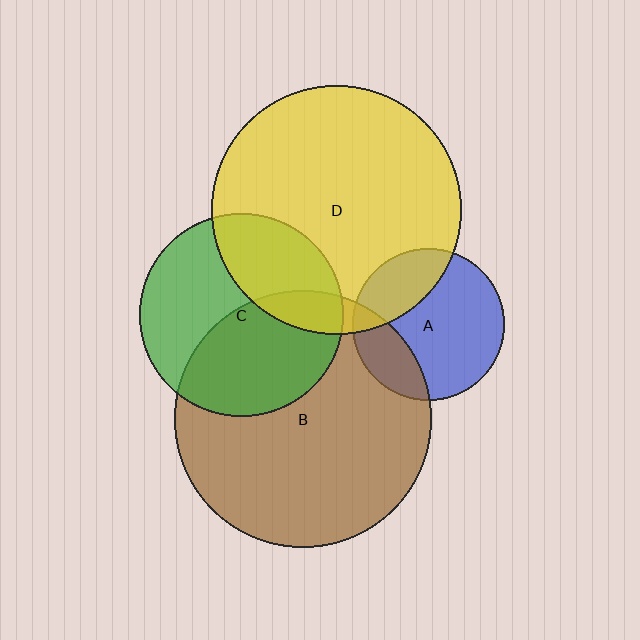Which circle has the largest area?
Circle B (brown).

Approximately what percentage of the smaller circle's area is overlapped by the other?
Approximately 20%.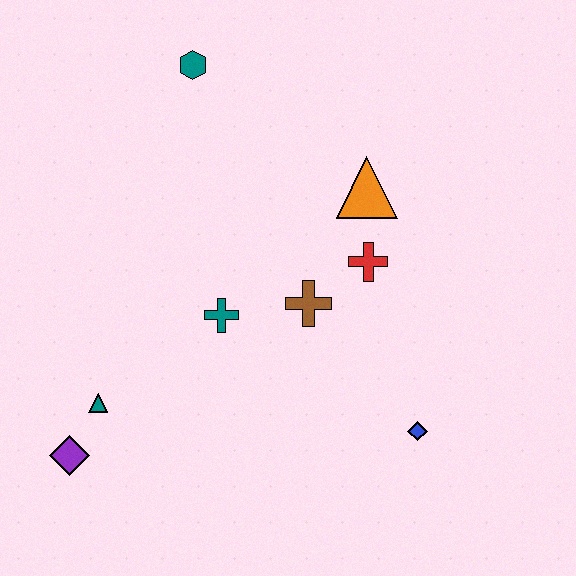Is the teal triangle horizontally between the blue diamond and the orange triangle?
No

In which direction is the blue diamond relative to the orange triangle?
The blue diamond is below the orange triangle.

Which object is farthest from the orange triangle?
The purple diamond is farthest from the orange triangle.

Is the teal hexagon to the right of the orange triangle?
No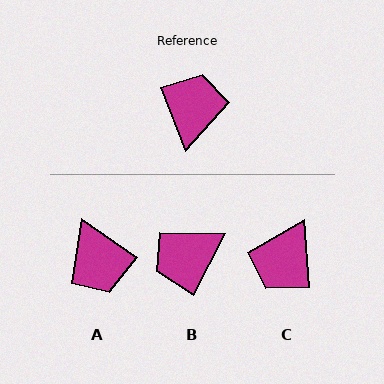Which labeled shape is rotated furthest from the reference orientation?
C, about 163 degrees away.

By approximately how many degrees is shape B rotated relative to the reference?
Approximately 131 degrees counter-clockwise.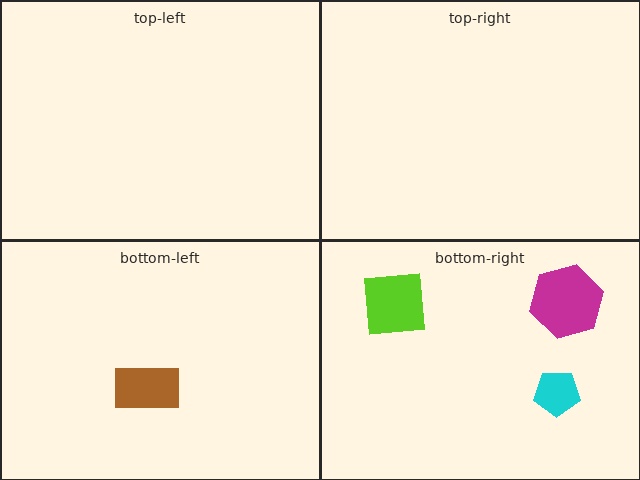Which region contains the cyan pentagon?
The bottom-right region.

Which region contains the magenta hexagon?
The bottom-right region.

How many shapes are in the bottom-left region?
1.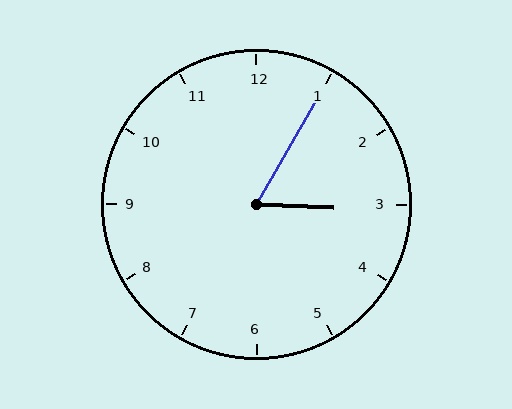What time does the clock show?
3:05.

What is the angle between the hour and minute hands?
Approximately 62 degrees.